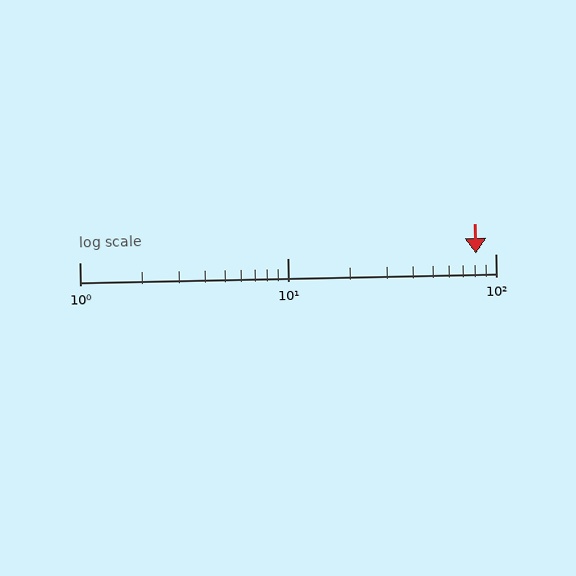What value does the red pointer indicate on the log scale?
The pointer indicates approximately 81.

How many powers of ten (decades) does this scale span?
The scale spans 2 decades, from 1 to 100.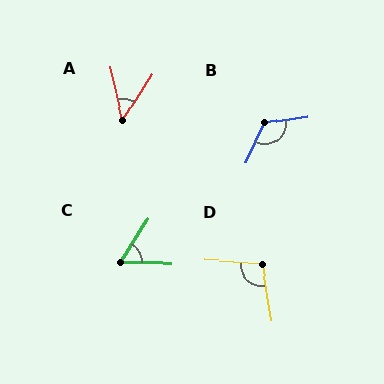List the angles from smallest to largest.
A (45°), C (58°), D (103°), B (122°).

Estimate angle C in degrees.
Approximately 58 degrees.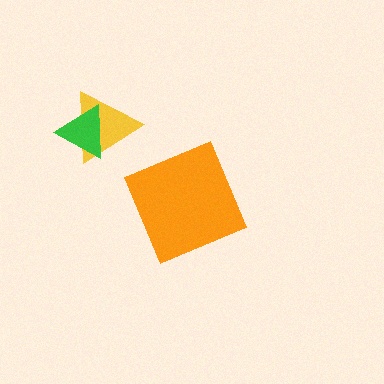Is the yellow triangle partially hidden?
Yes, it is partially covered by another shape.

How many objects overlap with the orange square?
0 objects overlap with the orange square.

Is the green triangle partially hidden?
No, no other shape covers it.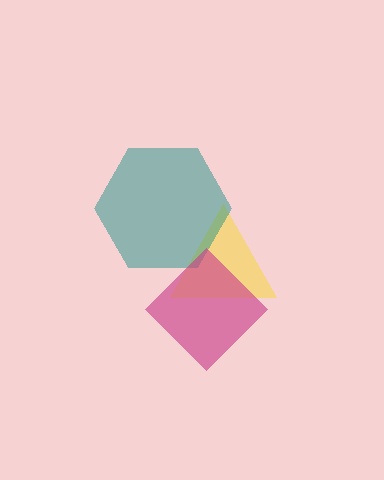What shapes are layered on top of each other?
The layered shapes are: a yellow triangle, a teal hexagon, a magenta diamond.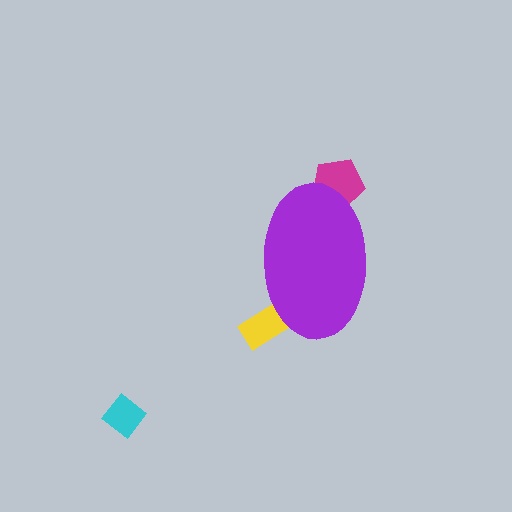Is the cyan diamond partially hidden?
No, the cyan diamond is fully visible.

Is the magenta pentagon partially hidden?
Yes, the magenta pentagon is partially hidden behind the purple ellipse.